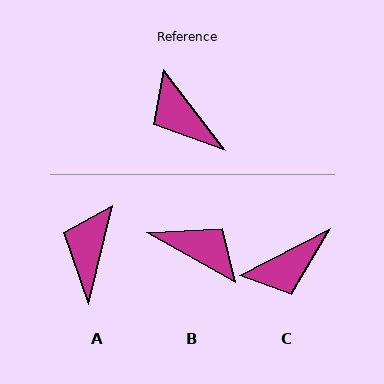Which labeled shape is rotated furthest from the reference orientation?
B, about 157 degrees away.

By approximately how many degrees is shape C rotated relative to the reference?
Approximately 80 degrees counter-clockwise.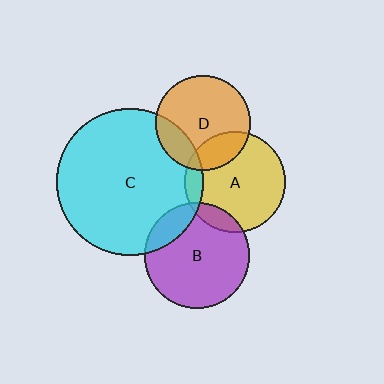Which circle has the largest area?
Circle C (cyan).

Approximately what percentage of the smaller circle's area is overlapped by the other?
Approximately 10%.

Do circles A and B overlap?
Yes.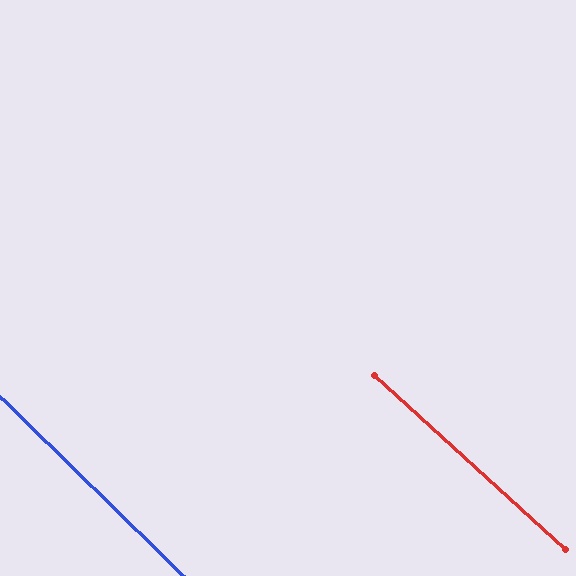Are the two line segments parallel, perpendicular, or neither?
Parallel — their directions differ by only 1.8°.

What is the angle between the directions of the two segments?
Approximately 2 degrees.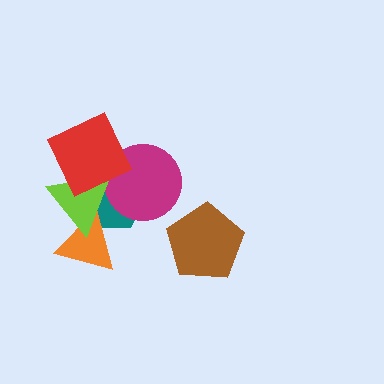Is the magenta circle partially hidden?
Yes, it is partially covered by another shape.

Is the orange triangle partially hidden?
Yes, it is partially covered by another shape.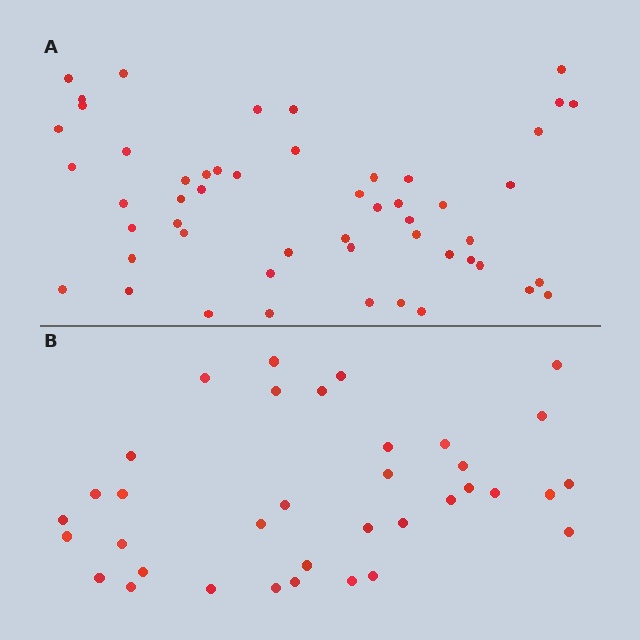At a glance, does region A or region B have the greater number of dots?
Region A (the top region) has more dots.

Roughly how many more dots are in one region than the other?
Region A has approximately 15 more dots than region B.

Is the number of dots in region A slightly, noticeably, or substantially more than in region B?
Region A has noticeably more, but not dramatically so. The ratio is roughly 1.4 to 1.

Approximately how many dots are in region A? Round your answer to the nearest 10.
About 50 dots. (The exact count is 52, which rounds to 50.)